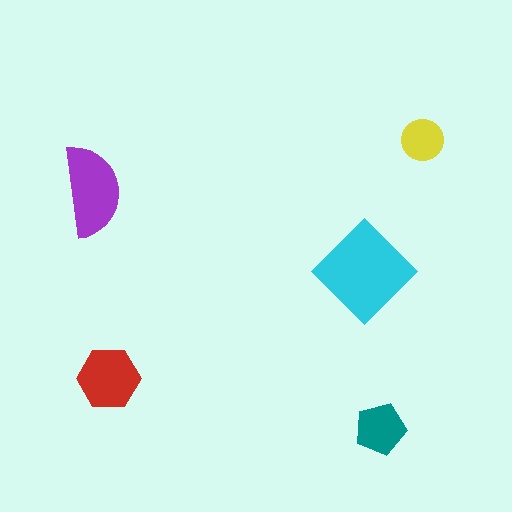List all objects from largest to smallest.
The cyan diamond, the purple semicircle, the red hexagon, the teal pentagon, the yellow circle.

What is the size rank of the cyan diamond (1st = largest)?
1st.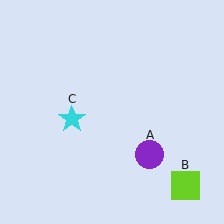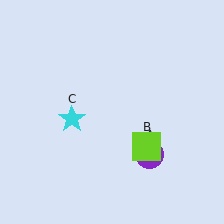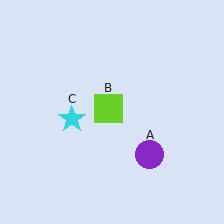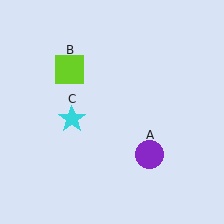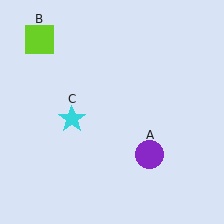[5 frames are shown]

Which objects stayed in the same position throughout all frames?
Purple circle (object A) and cyan star (object C) remained stationary.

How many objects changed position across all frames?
1 object changed position: lime square (object B).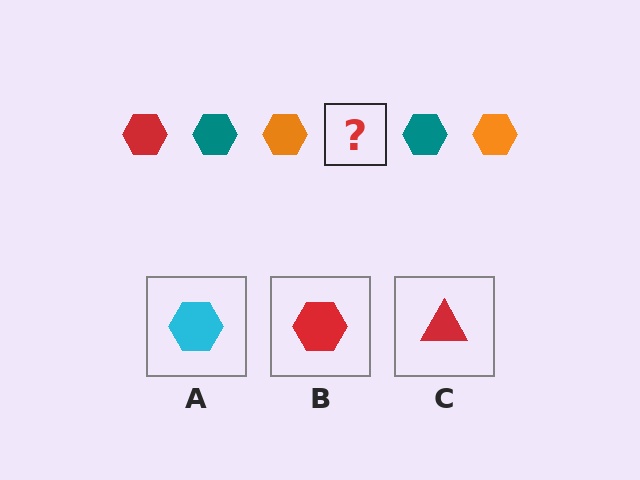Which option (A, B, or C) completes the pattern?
B.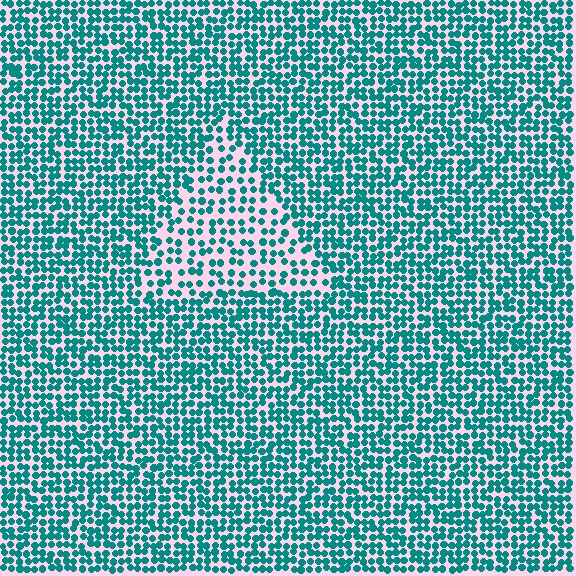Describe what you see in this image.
The image contains small teal elements arranged at two different densities. A triangle-shaped region is visible where the elements are less densely packed than the surrounding area.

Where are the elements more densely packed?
The elements are more densely packed outside the triangle boundary.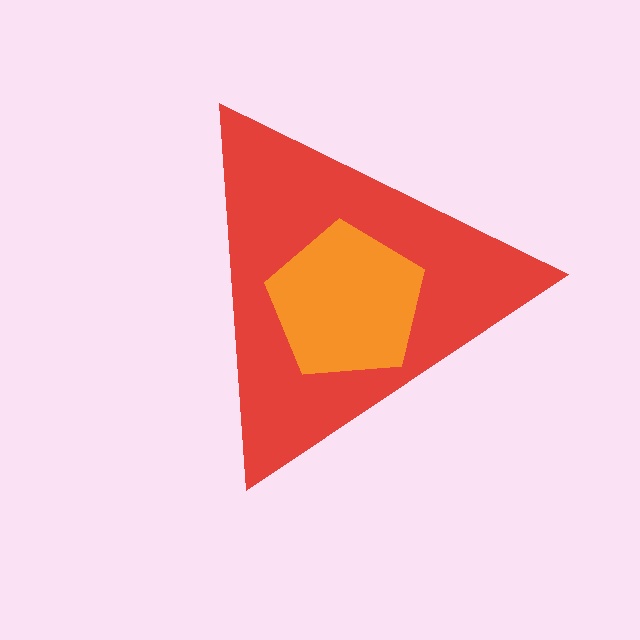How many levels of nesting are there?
2.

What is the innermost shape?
The orange pentagon.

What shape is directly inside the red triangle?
The orange pentagon.